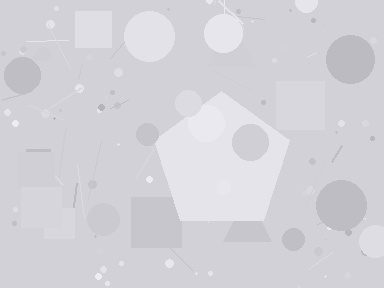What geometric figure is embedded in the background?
A pentagon is embedded in the background.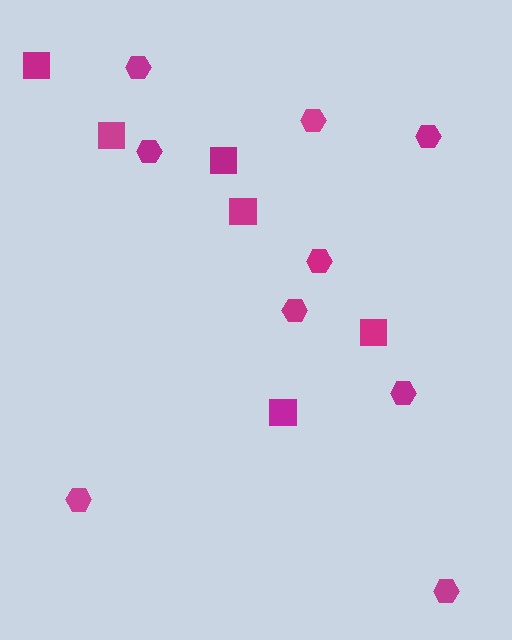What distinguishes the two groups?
There are 2 groups: one group of hexagons (9) and one group of squares (6).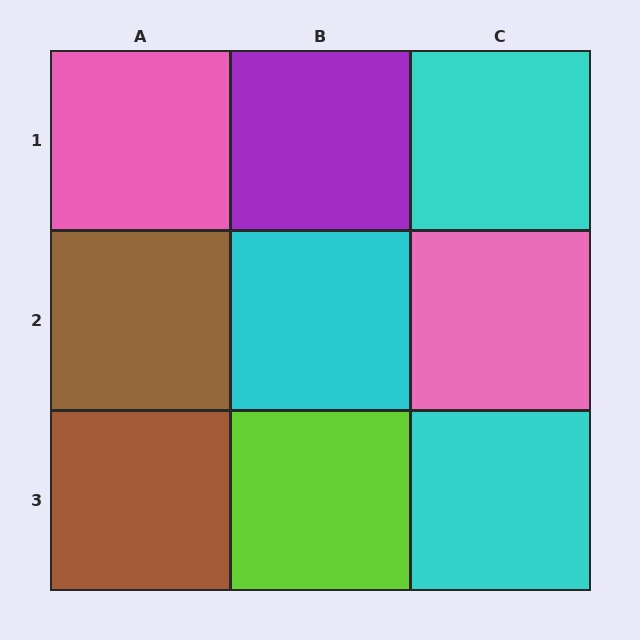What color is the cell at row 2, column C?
Pink.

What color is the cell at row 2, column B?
Cyan.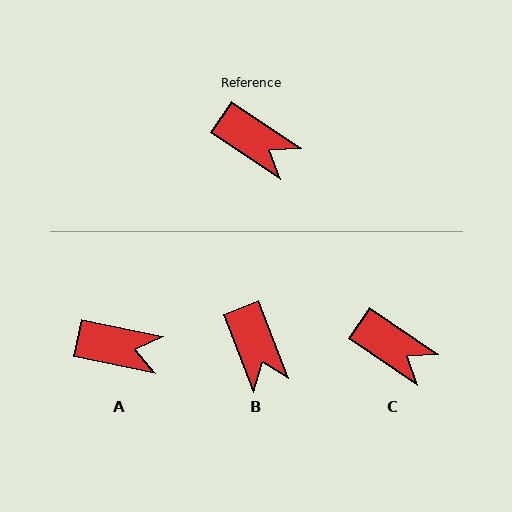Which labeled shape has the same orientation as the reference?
C.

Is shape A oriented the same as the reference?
No, it is off by about 23 degrees.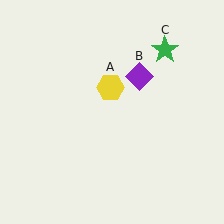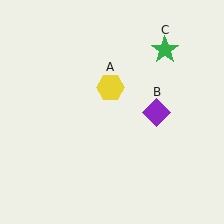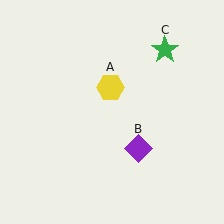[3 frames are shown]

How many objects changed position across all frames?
1 object changed position: purple diamond (object B).